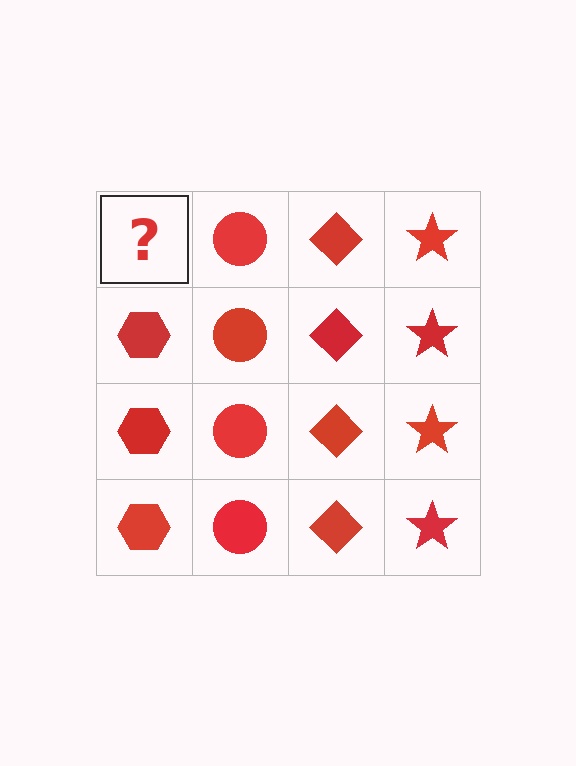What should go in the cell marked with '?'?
The missing cell should contain a red hexagon.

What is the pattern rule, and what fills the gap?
The rule is that each column has a consistent shape. The gap should be filled with a red hexagon.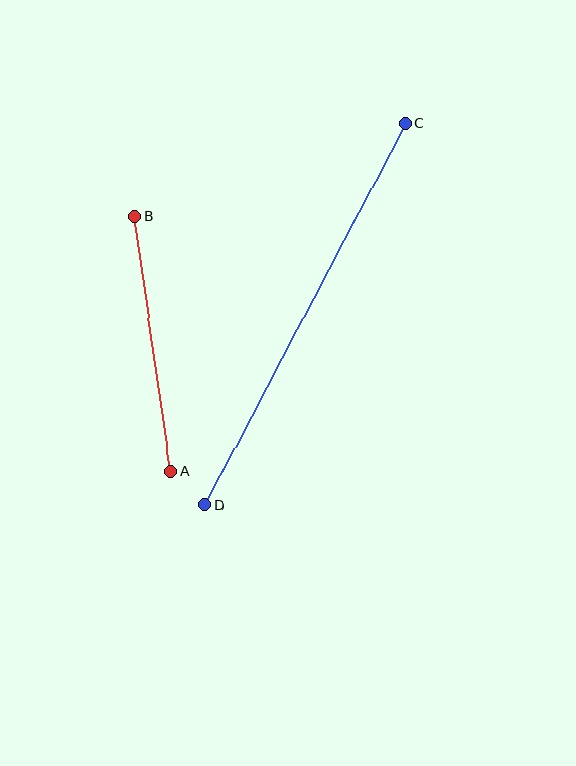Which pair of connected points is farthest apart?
Points C and D are farthest apart.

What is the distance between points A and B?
The distance is approximately 258 pixels.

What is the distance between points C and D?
The distance is approximately 432 pixels.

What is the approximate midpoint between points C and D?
The midpoint is at approximately (305, 314) pixels.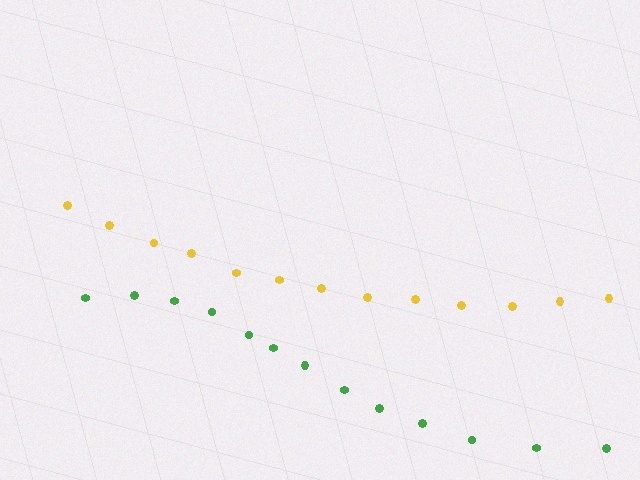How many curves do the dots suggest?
There are 2 distinct paths.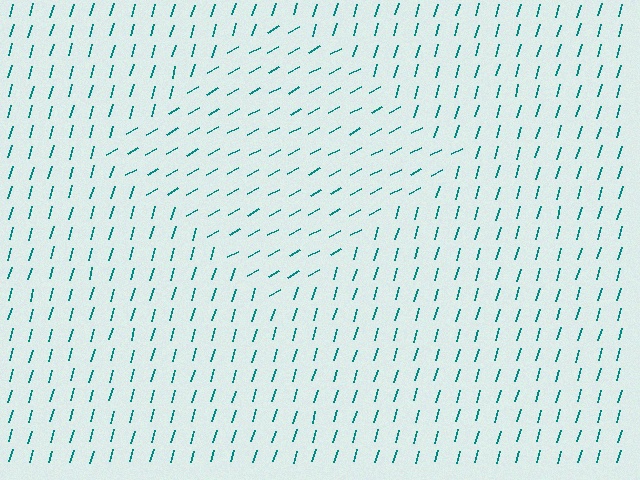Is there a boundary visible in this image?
Yes, there is a texture boundary formed by a change in line orientation.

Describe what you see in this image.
The image is filled with small teal line segments. A diamond region in the image has lines oriented differently from the surrounding lines, creating a visible texture boundary.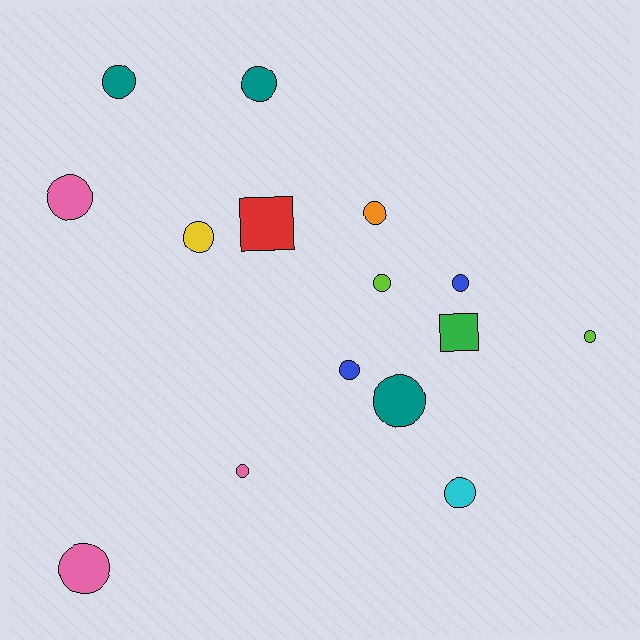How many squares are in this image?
There are 2 squares.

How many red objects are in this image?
There is 1 red object.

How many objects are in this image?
There are 15 objects.